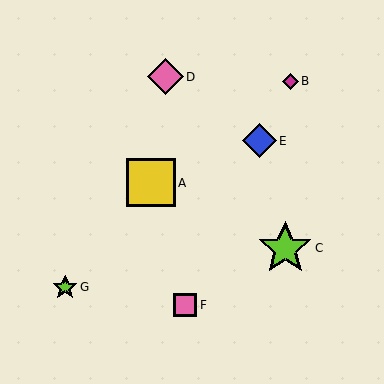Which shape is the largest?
The lime star (labeled C) is the largest.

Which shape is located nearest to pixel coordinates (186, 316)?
The pink square (labeled F) at (185, 305) is nearest to that location.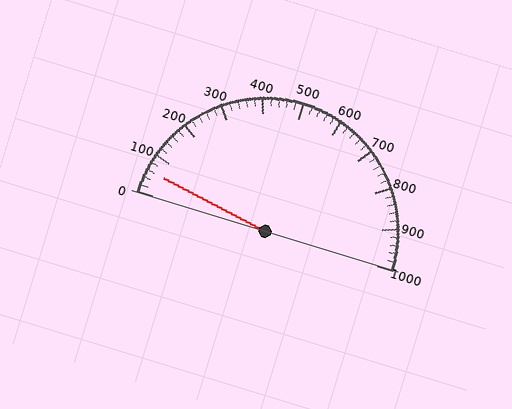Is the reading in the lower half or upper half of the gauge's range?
The reading is in the lower half of the range (0 to 1000).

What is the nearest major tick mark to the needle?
The nearest major tick mark is 100.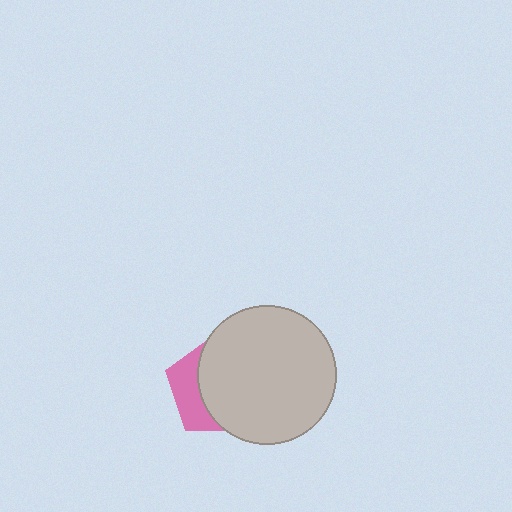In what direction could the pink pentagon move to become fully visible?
The pink pentagon could move left. That would shift it out from behind the light gray circle entirely.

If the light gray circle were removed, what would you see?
You would see the complete pink pentagon.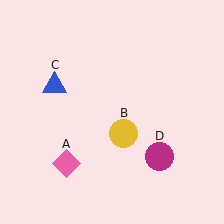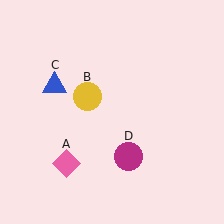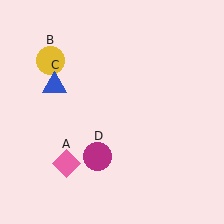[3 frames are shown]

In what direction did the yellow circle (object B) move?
The yellow circle (object B) moved up and to the left.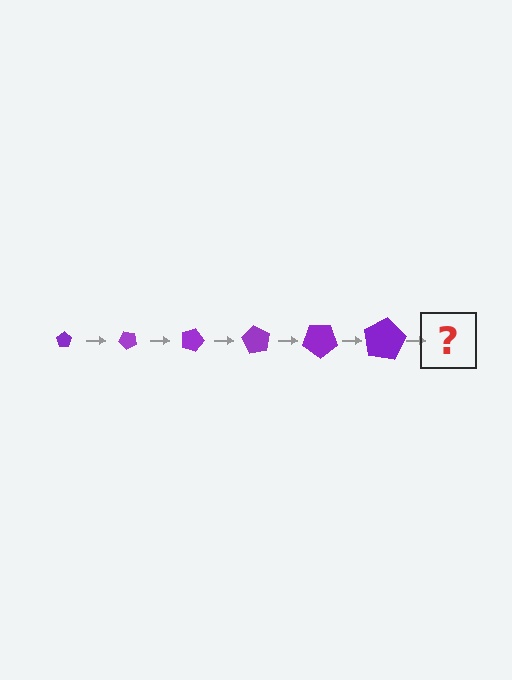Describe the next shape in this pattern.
It should be a pentagon, larger than the previous one and rotated 270 degrees from the start.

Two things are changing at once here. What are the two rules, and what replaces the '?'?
The two rules are that the pentagon grows larger each step and it rotates 45 degrees each step. The '?' should be a pentagon, larger than the previous one and rotated 270 degrees from the start.